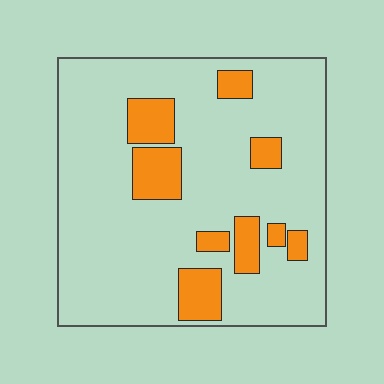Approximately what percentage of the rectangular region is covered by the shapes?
Approximately 15%.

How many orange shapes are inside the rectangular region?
9.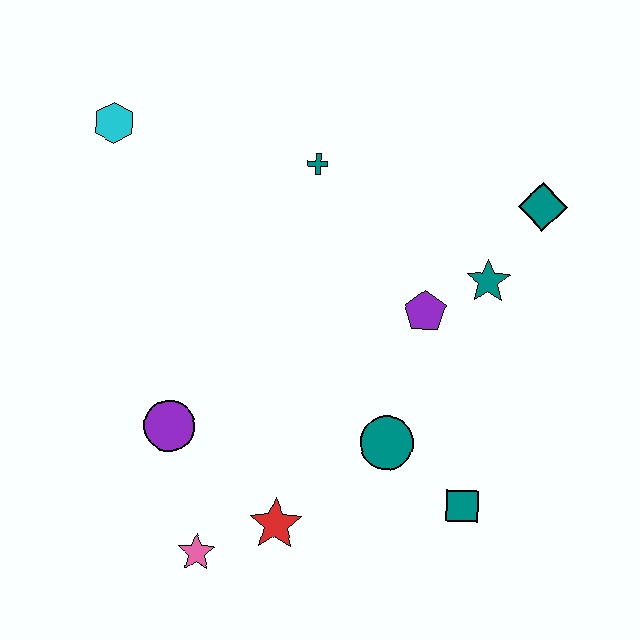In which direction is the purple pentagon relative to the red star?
The purple pentagon is above the red star.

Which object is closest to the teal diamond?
The teal star is closest to the teal diamond.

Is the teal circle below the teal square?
No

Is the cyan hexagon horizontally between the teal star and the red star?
No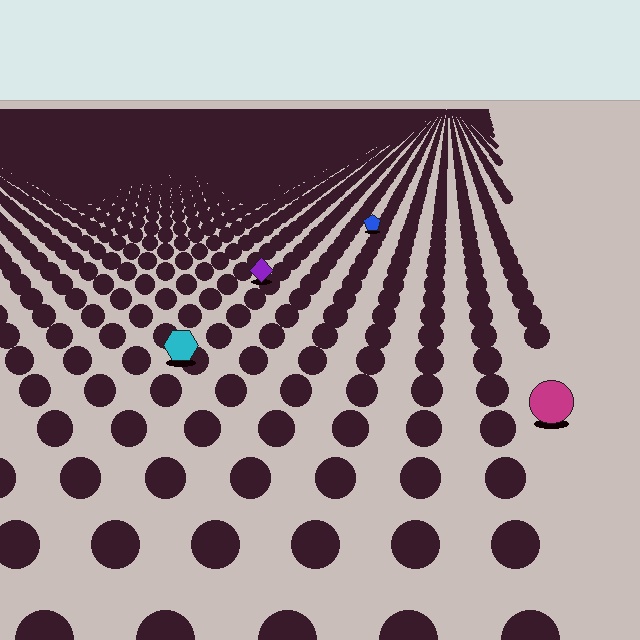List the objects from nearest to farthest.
From nearest to farthest: the magenta circle, the cyan hexagon, the purple diamond, the blue pentagon.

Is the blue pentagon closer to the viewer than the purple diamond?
No. The purple diamond is closer — you can tell from the texture gradient: the ground texture is coarser near it.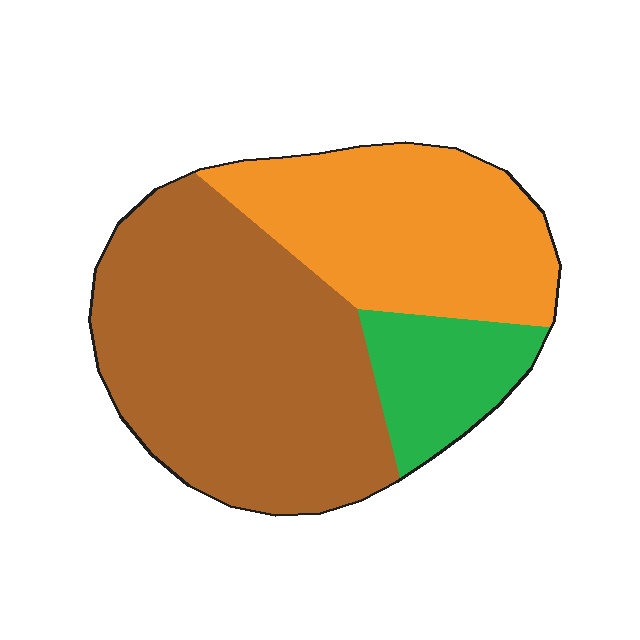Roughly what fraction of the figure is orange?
Orange covers 33% of the figure.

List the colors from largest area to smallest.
From largest to smallest: brown, orange, green.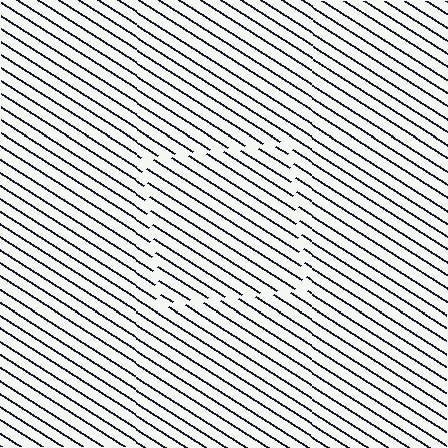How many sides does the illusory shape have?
4 sides — the line-ends trace a square.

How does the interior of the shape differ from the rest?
The interior of the shape contains the same grating, shifted by half a period — the contour is defined by the phase discontinuity where line-ends from the inner and outer gratings abut.